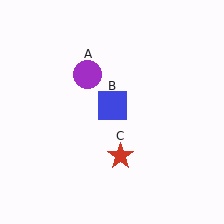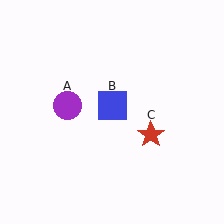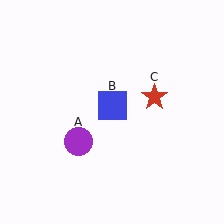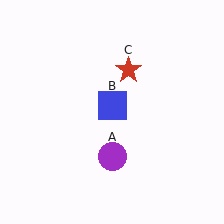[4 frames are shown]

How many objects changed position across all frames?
2 objects changed position: purple circle (object A), red star (object C).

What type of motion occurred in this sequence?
The purple circle (object A), red star (object C) rotated counterclockwise around the center of the scene.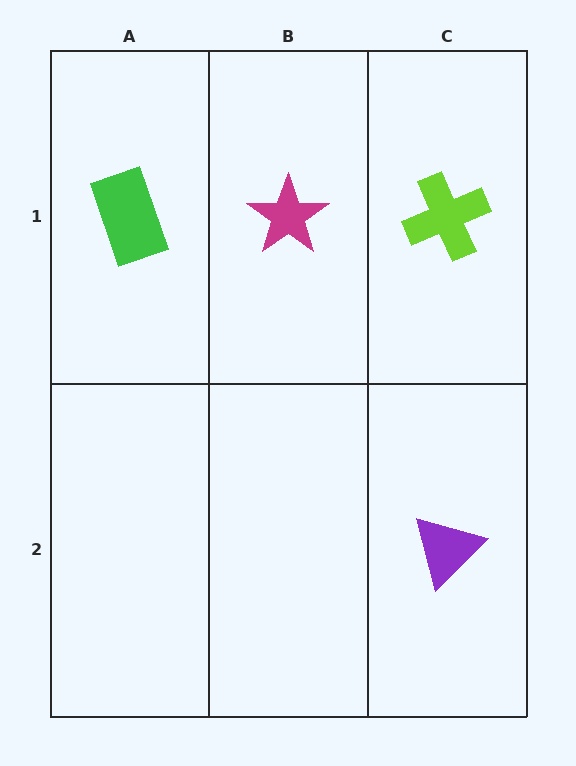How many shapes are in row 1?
3 shapes.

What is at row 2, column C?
A purple triangle.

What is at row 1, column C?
A lime cross.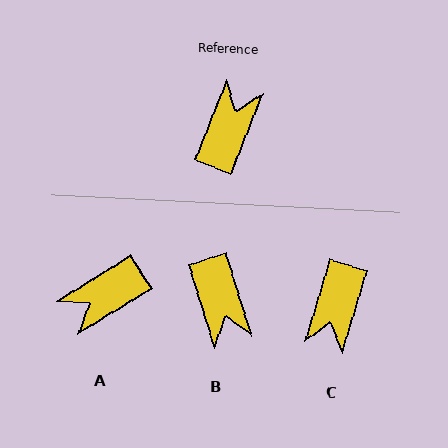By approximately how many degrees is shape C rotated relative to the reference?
Approximately 176 degrees clockwise.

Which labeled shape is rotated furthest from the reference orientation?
C, about 176 degrees away.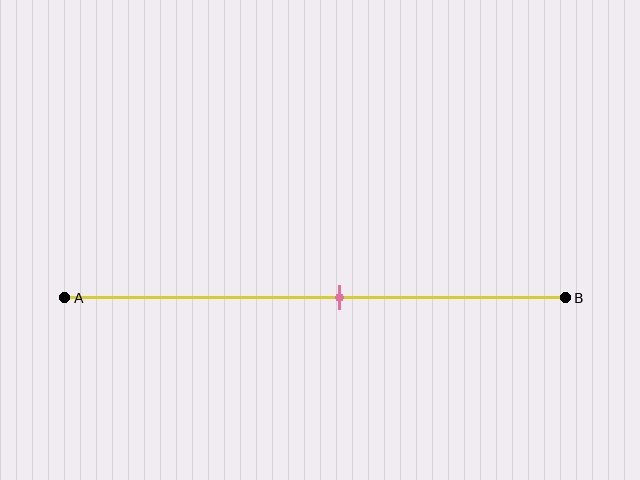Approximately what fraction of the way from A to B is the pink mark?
The pink mark is approximately 55% of the way from A to B.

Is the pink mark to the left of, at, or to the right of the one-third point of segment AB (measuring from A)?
The pink mark is to the right of the one-third point of segment AB.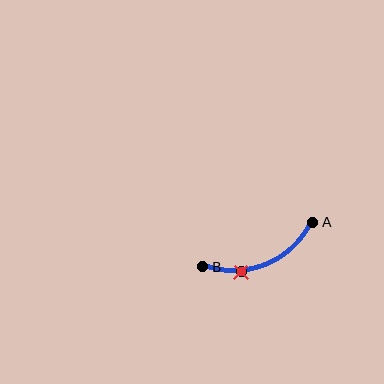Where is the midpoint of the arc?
The arc midpoint is the point on the curve farthest from the straight line joining A and B. It sits below that line.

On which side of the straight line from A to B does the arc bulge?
The arc bulges below the straight line connecting A and B.